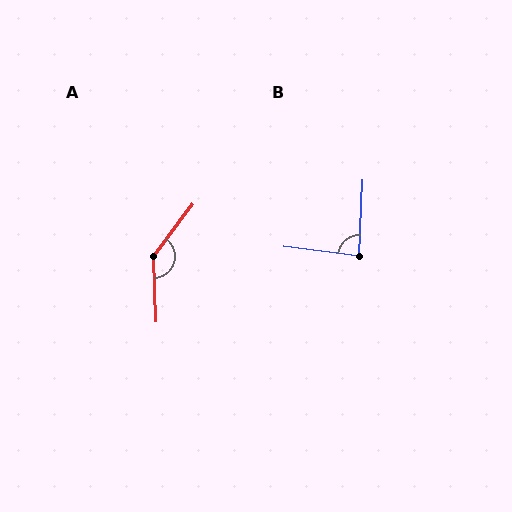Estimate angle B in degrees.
Approximately 86 degrees.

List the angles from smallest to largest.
B (86°), A (141°).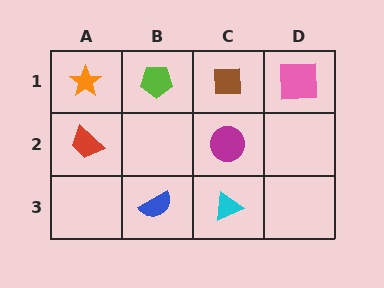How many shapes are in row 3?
2 shapes.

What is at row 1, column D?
A pink square.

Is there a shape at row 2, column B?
No, that cell is empty.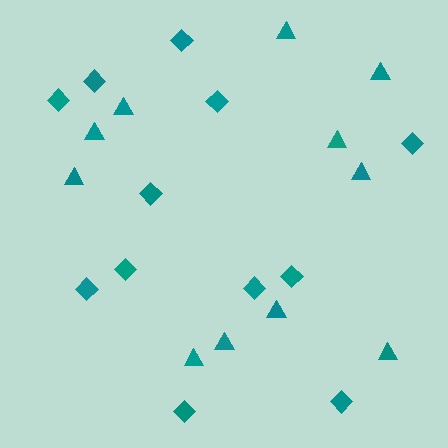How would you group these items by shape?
There are 2 groups: one group of triangles (11) and one group of diamonds (12).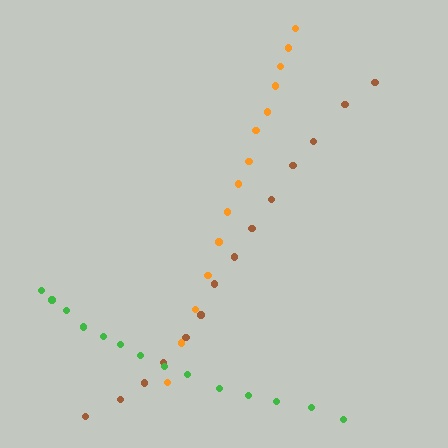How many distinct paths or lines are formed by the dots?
There are 3 distinct paths.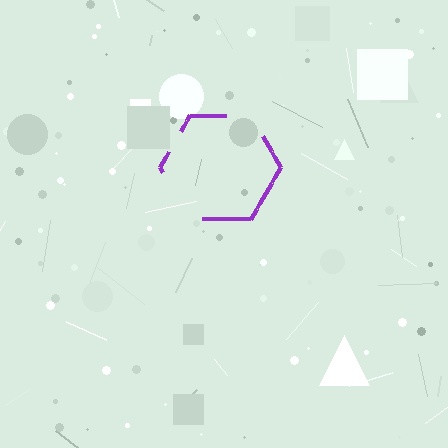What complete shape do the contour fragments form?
The contour fragments form a hexagon.